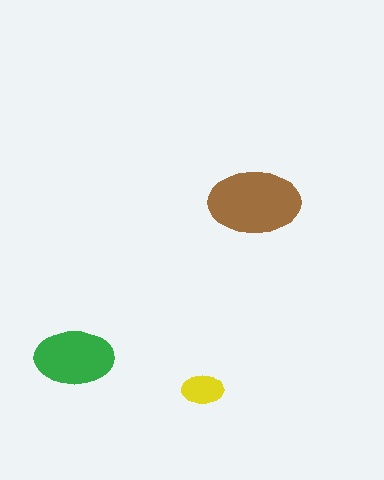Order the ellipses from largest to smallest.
the brown one, the green one, the yellow one.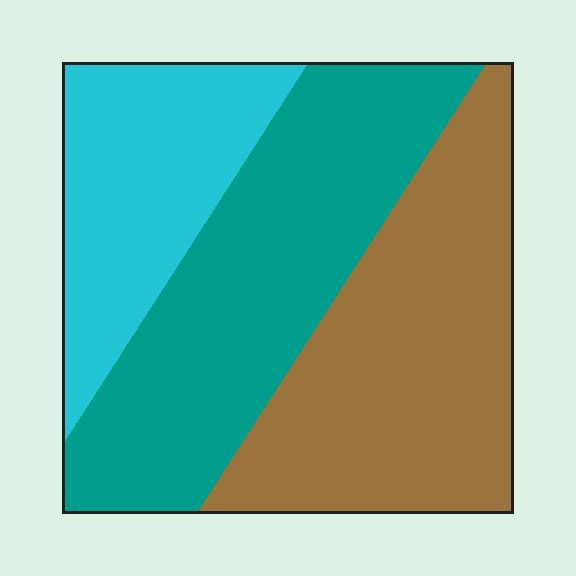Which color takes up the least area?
Cyan, at roughly 25%.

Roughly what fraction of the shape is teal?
Teal takes up between a third and a half of the shape.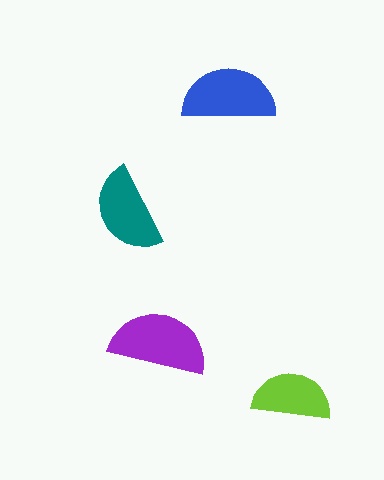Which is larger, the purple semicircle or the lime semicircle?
The purple one.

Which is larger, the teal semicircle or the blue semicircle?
The blue one.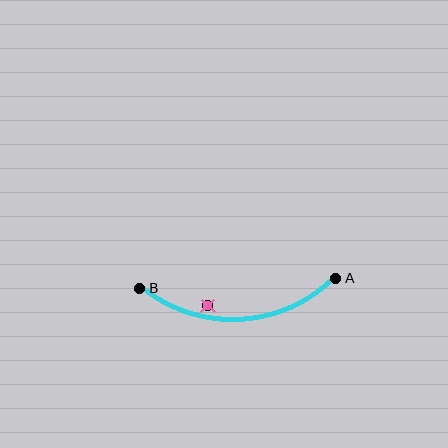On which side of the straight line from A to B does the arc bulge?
The arc bulges below the straight line connecting A and B.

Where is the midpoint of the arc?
The arc midpoint is the point on the curve farthest from the straight line joining A and B. It sits below that line.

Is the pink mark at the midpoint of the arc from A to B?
No — the pink mark does not lie on the arc at all. It sits slightly inside the curve.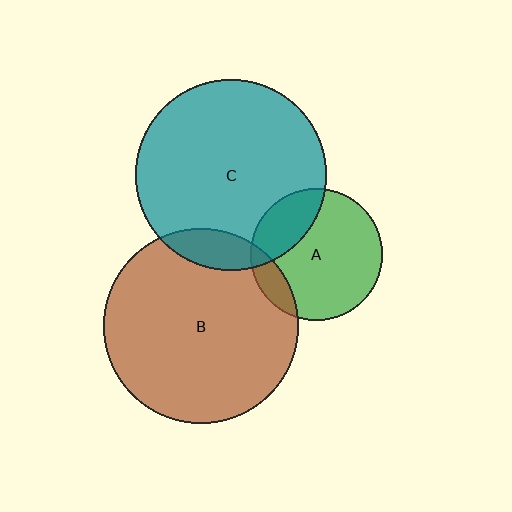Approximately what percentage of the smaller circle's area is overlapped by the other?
Approximately 10%.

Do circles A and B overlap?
Yes.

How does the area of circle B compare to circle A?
Approximately 2.2 times.